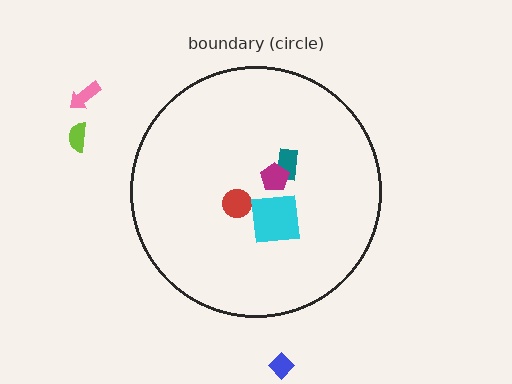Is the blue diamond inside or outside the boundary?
Outside.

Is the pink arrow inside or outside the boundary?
Outside.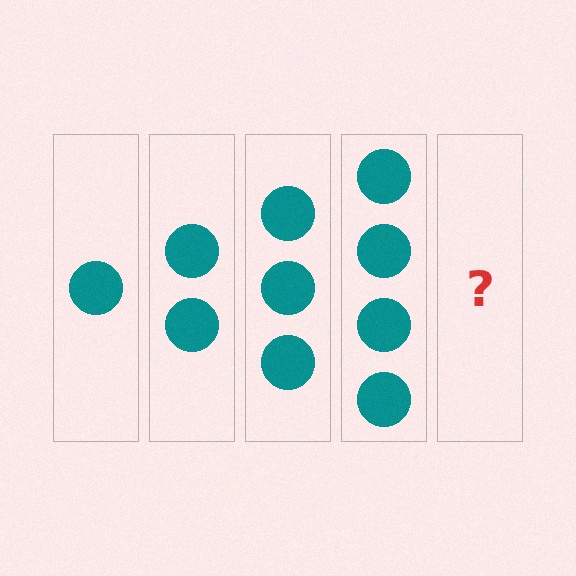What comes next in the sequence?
The next element should be 5 circles.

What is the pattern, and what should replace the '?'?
The pattern is that each step adds one more circle. The '?' should be 5 circles.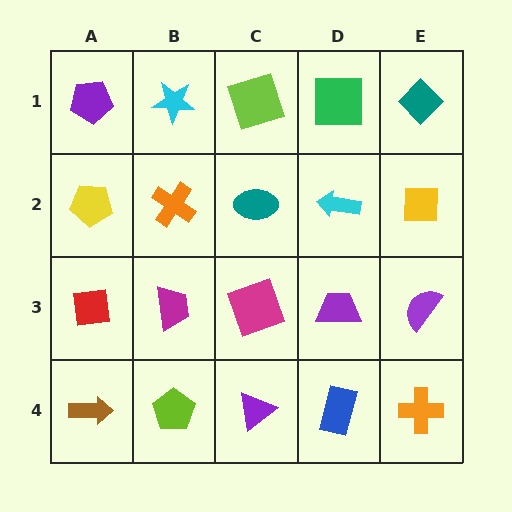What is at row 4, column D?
A blue rectangle.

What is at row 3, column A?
A red square.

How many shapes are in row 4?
5 shapes.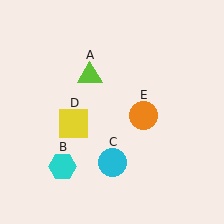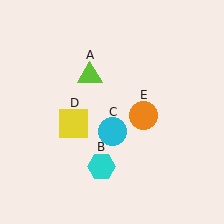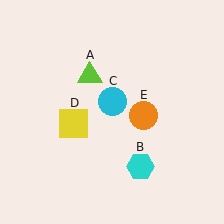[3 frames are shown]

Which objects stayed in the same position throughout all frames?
Lime triangle (object A) and yellow square (object D) and orange circle (object E) remained stationary.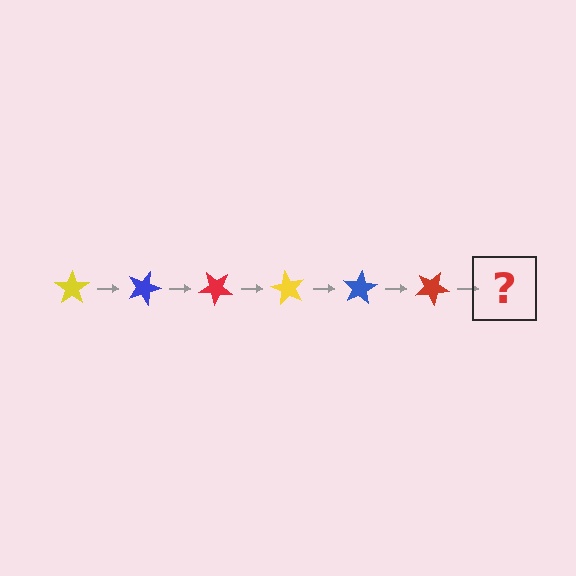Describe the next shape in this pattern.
It should be a yellow star, rotated 120 degrees from the start.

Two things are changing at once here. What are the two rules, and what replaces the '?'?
The two rules are that it rotates 20 degrees each step and the color cycles through yellow, blue, and red. The '?' should be a yellow star, rotated 120 degrees from the start.